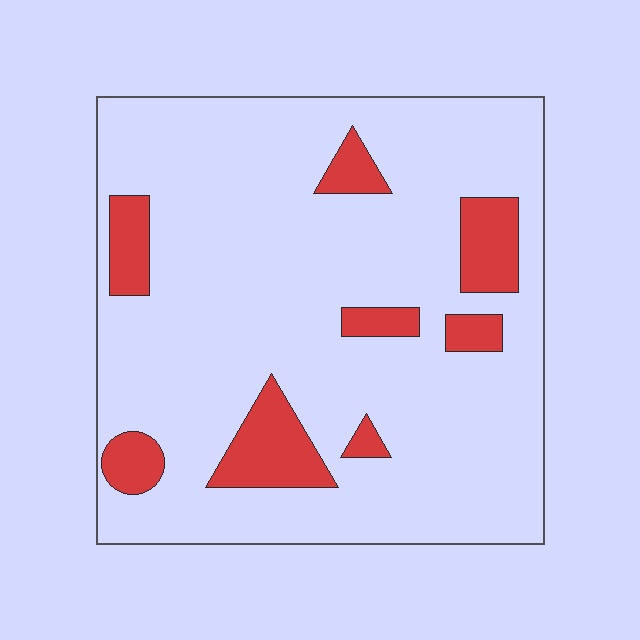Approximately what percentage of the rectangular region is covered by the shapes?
Approximately 15%.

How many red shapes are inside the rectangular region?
8.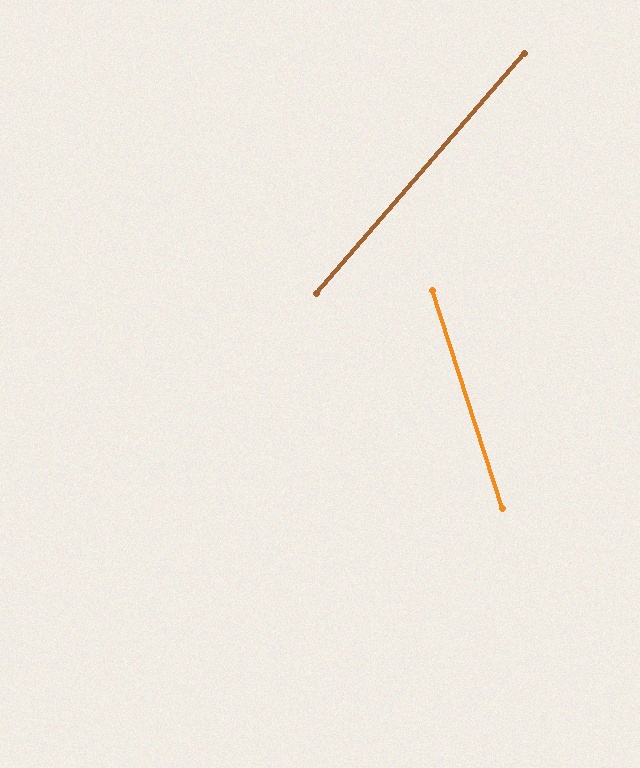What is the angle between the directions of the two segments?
Approximately 59 degrees.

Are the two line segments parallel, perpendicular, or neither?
Neither parallel nor perpendicular — they differ by about 59°.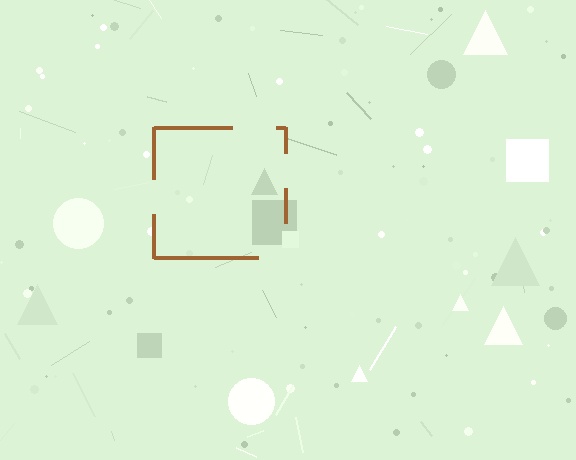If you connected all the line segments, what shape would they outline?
They would outline a square.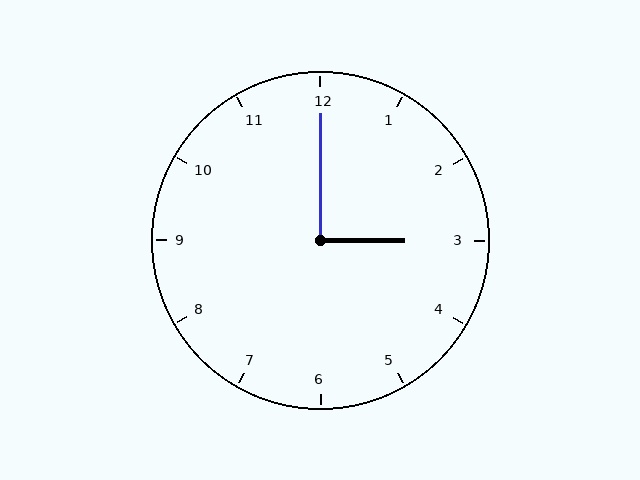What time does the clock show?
3:00.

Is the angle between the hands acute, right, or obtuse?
It is right.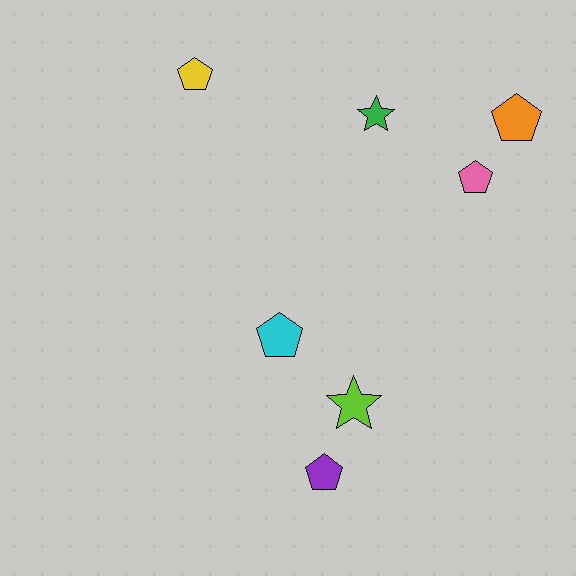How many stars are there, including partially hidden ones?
There are 2 stars.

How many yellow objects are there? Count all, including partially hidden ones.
There is 1 yellow object.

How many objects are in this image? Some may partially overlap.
There are 7 objects.